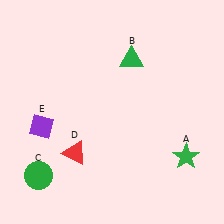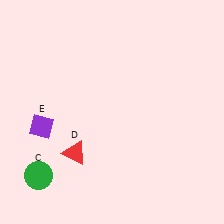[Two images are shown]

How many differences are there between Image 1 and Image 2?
There are 2 differences between the two images.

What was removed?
The green star (A), the green triangle (B) were removed in Image 2.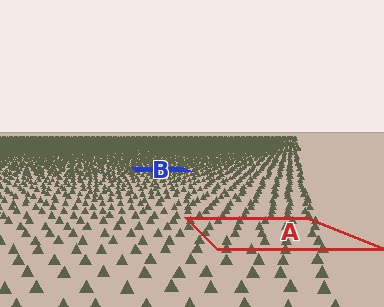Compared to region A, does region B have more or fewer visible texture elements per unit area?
Region B has more texture elements per unit area — they are packed more densely because it is farther away.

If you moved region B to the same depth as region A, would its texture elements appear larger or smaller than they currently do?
They would appear larger. At a closer depth, the same texture elements are projected at a bigger on-screen size.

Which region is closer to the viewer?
Region A is closer. The texture elements there are larger and more spread out.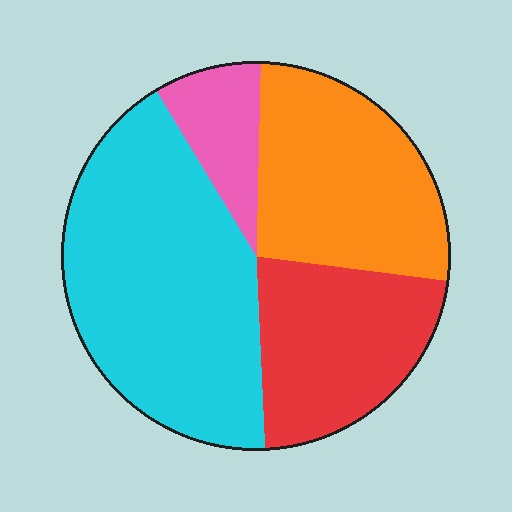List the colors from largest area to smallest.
From largest to smallest: cyan, orange, red, pink.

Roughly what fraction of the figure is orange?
Orange covers 27% of the figure.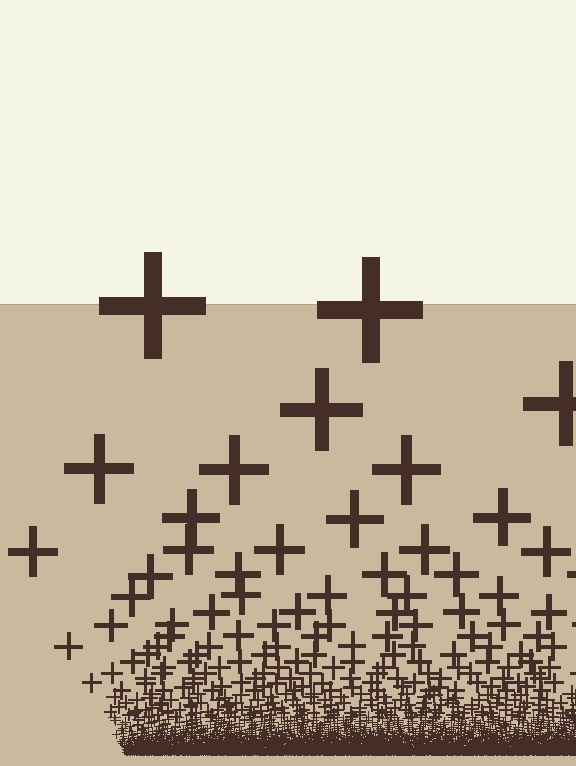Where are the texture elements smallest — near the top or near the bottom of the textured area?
Near the bottom.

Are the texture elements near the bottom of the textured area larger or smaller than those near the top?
Smaller. The gradient is inverted — elements near the bottom are smaller and denser.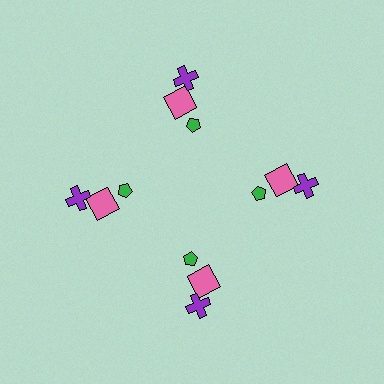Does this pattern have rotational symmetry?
Yes, this pattern has 4-fold rotational symmetry. It looks the same after rotating 90 degrees around the center.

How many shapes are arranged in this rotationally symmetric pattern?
There are 12 shapes, arranged in 4 groups of 3.